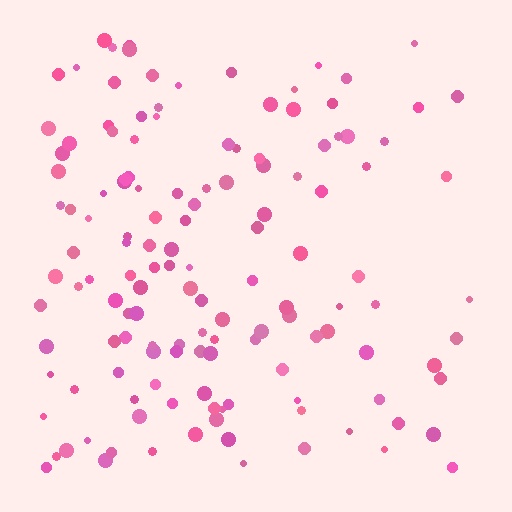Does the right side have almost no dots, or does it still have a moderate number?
Still a moderate number, just noticeably fewer than the left.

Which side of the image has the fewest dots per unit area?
The right.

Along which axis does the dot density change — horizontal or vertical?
Horizontal.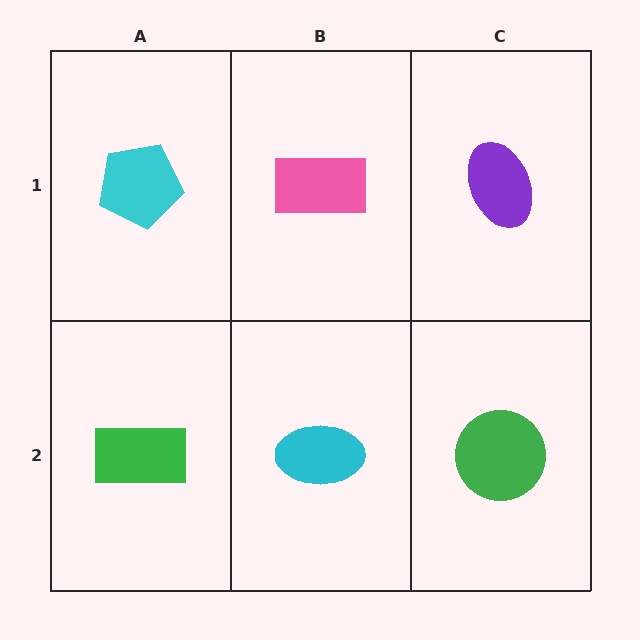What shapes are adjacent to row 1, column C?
A green circle (row 2, column C), a pink rectangle (row 1, column B).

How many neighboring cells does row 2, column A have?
2.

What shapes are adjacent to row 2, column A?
A cyan pentagon (row 1, column A), a cyan ellipse (row 2, column B).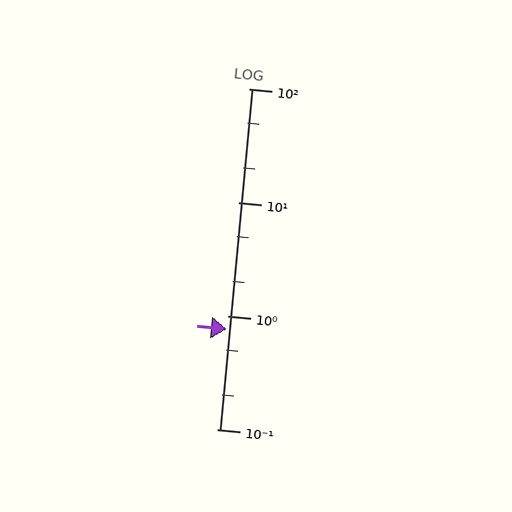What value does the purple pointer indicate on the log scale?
The pointer indicates approximately 0.76.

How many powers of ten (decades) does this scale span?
The scale spans 3 decades, from 0.1 to 100.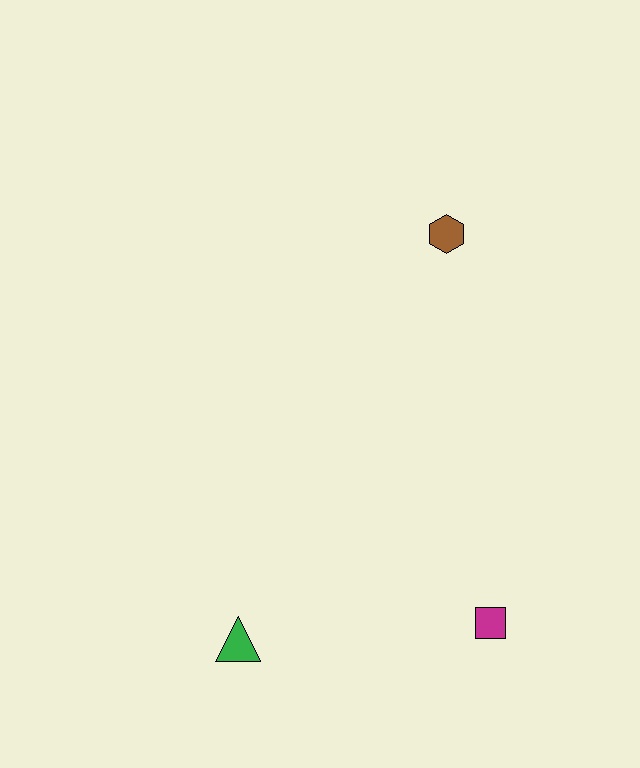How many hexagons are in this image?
There is 1 hexagon.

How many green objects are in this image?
There is 1 green object.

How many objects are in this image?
There are 3 objects.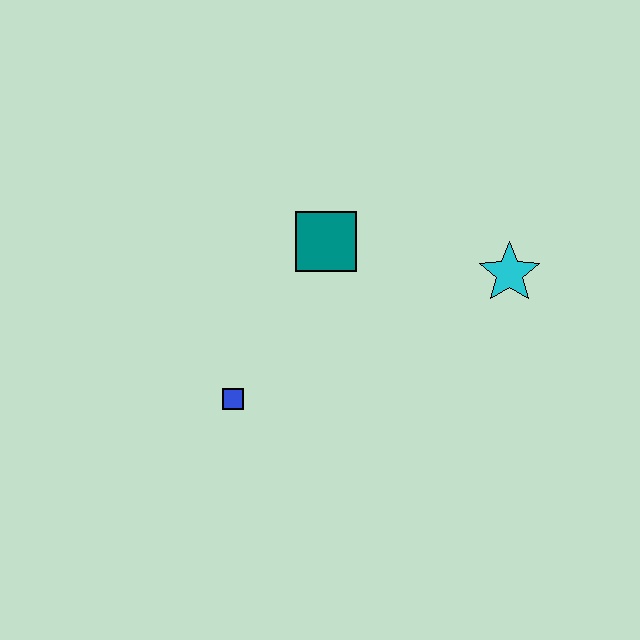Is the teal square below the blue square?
No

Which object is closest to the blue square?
The teal square is closest to the blue square.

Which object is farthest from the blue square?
The cyan star is farthest from the blue square.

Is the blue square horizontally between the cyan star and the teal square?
No